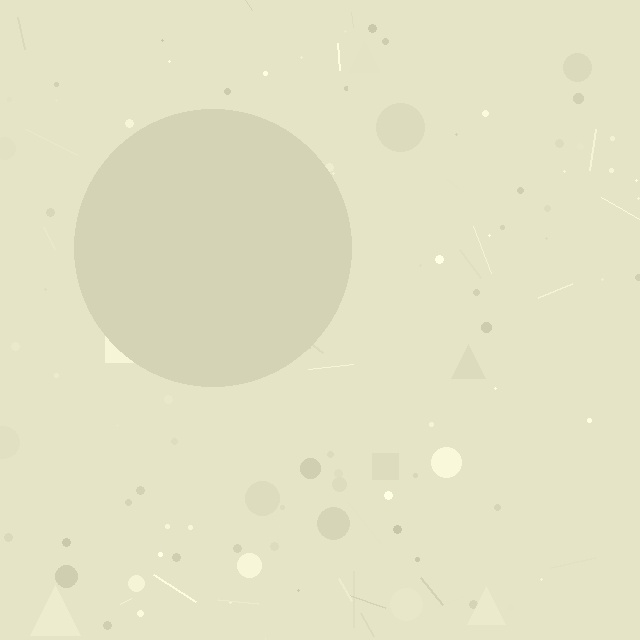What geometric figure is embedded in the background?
A circle is embedded in the background.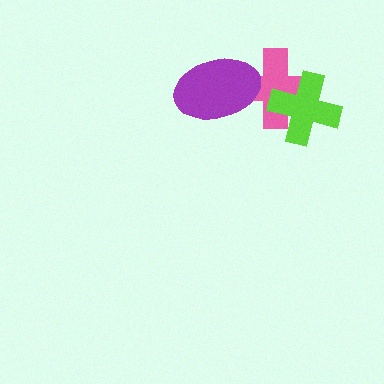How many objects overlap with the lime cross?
1 object overlaps with the lime cross.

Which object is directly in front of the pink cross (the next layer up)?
The lime cross is directly in front of the pink cross.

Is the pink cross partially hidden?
Yes, it is partially covered by another shape.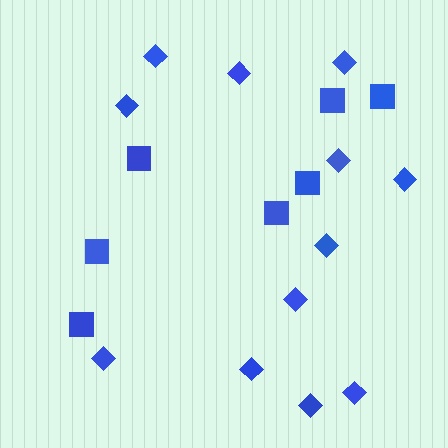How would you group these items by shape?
There are 2 groups: one group of squares (7) and one group of diamonds (12).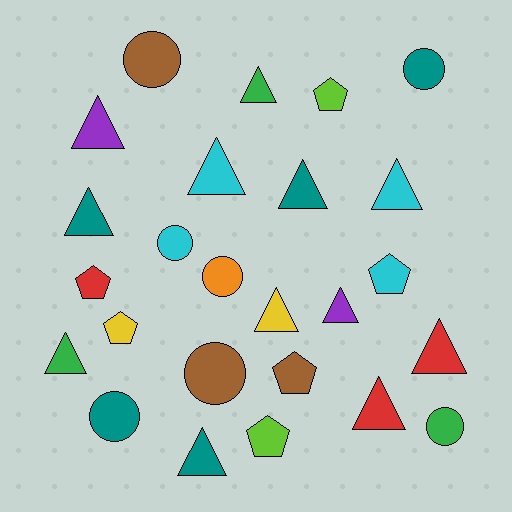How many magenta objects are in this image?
There are no magenta objects.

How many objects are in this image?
There are 25 objects.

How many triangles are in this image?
There are 12 triangles.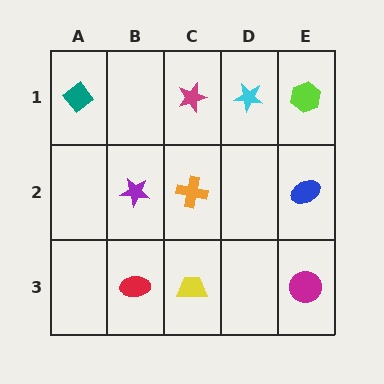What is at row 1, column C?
A magenta star.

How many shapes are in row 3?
3 shapes.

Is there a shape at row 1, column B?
No, that cell is empty.